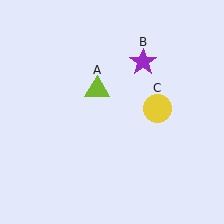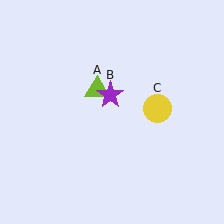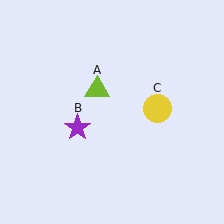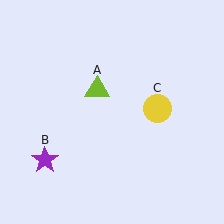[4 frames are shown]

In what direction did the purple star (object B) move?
The purple star (object B) moved down and to the left.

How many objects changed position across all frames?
1 object changed position: purple star (object B).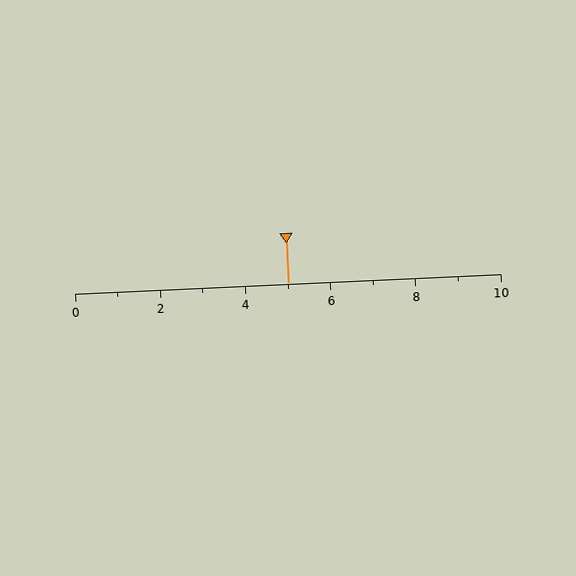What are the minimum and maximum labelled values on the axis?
The axis runs from 0 to 10.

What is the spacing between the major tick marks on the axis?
The major ticks are spaced 2 apart.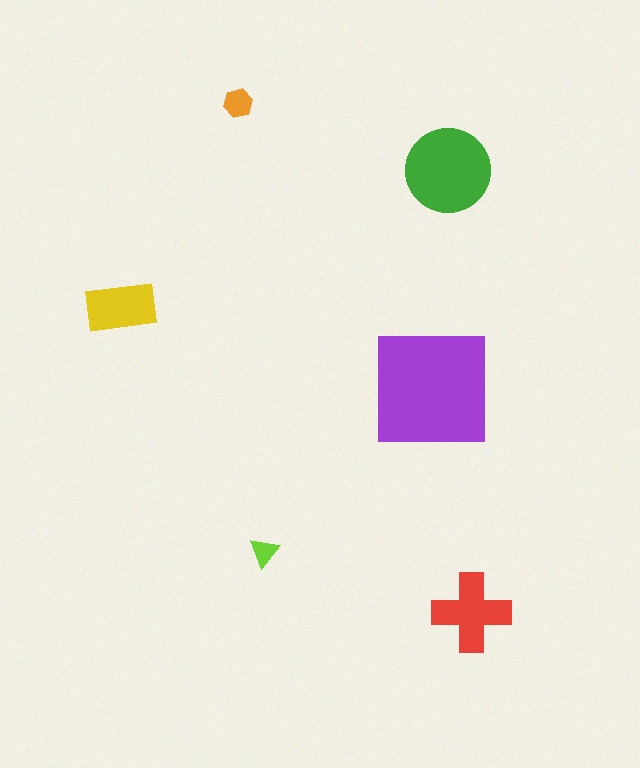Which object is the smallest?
The lime triangle.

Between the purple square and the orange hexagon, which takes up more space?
The purple square.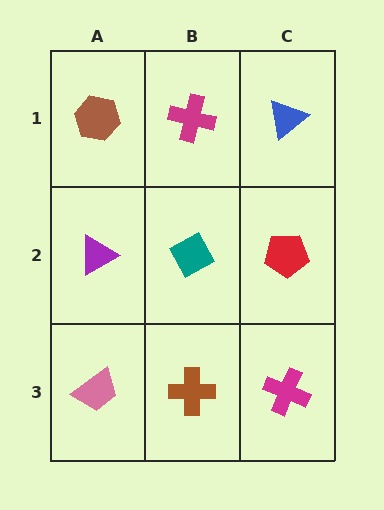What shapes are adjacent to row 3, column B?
A teal diamond (row 2, column B), a pink trapezoid (row 3, column A), a magenta cross (row 3, column C).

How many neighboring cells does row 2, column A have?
3.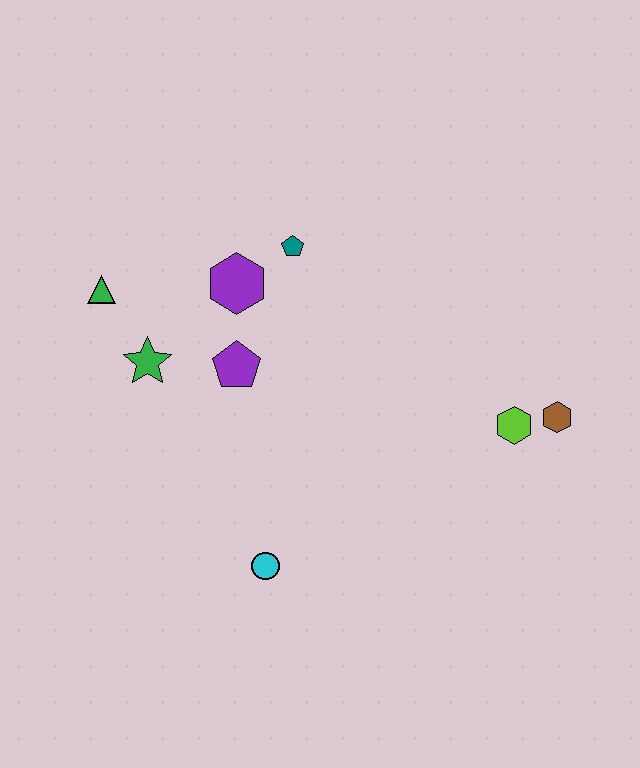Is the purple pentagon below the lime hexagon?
No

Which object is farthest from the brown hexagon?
The green triangle is farthest from the brown hexagon.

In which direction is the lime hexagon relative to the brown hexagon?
The lime hexagon is to the left of the brown hexagon.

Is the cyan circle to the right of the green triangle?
Yes